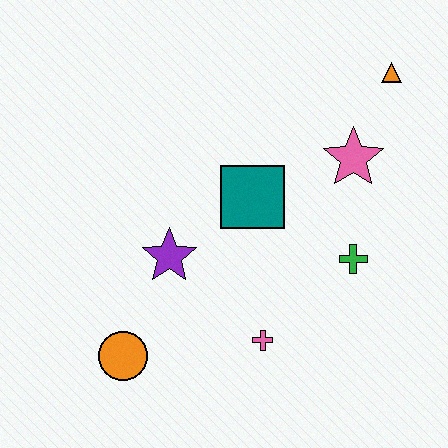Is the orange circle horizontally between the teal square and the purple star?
No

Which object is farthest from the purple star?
The orange triangle is farthest from the purple star.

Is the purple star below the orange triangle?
Yes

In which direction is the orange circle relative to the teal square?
The orange circle is below the teal square.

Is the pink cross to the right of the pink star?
No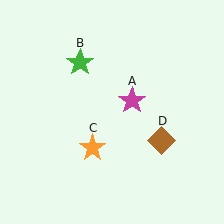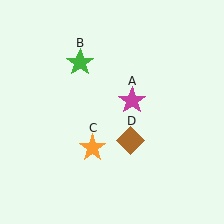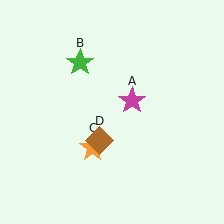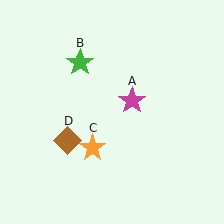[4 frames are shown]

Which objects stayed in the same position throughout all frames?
Magenta star (object A) and green star (object B) and orange star (object C) remained stationary.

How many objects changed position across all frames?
1 object changed position: brown diamond (object D).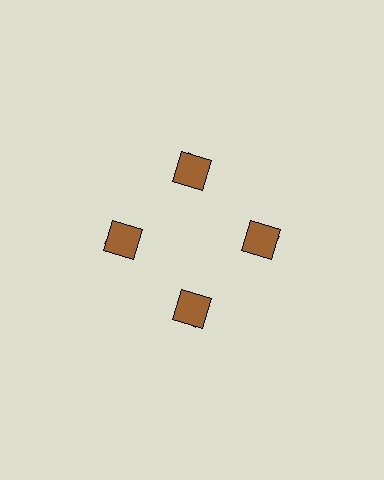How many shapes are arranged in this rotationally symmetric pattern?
There are 8 shapes, arranged in 4 groups of 2.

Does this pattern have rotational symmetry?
Yes, this pattern has 4-fold rotational symmetry. It looks the same after rotating 90 degrees around the center.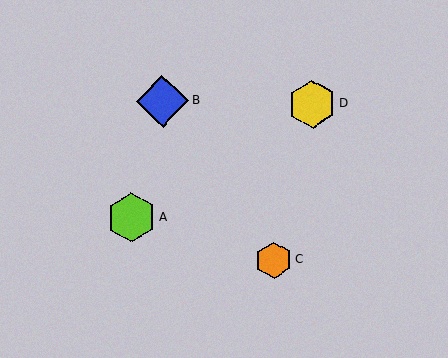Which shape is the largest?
The blue diamond (labeled B) is the largest.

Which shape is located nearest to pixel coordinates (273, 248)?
The orange hexagon (labeled C) at (274, 260) is nearest to that location.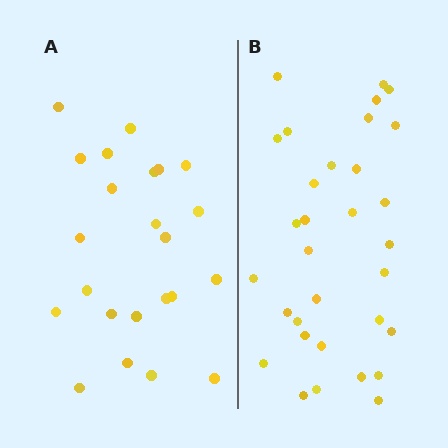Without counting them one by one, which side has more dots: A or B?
Region B (the right region) has more dots.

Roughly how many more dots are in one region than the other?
Region B has roughly 8 or so more dots than region A.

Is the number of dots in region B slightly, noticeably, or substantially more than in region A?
Region B has noticeably more, but not dramatically so. The ratio is roughly 1.4 to 1.